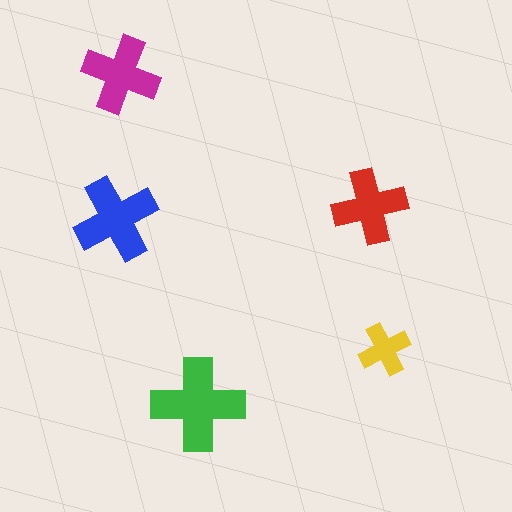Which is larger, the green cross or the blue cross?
The green one.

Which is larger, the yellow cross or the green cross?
The green one.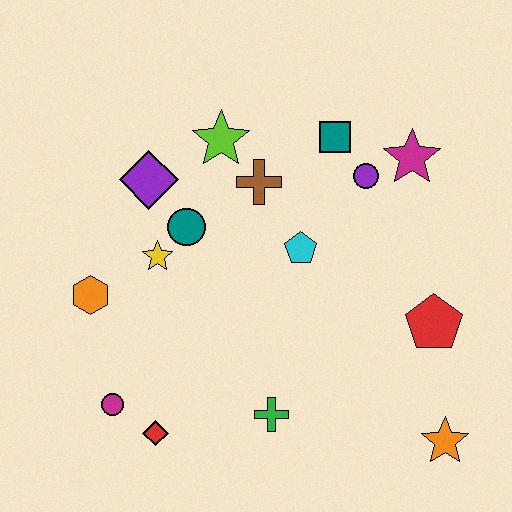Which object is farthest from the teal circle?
The orange star is farthest from the teal circle.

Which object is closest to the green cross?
The red diamond is closest to the green cross.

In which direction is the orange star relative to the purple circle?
The orange star is below the purple circle.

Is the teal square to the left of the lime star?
No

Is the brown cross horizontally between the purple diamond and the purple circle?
Yes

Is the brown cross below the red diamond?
No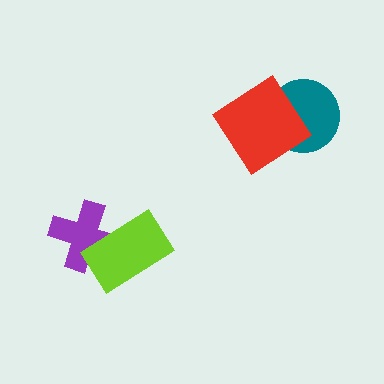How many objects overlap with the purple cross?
1 object overlaps with the purple cross.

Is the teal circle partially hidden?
Yes, it is partially covered by another shape.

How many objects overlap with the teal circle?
1 object overlaps with the teal circle.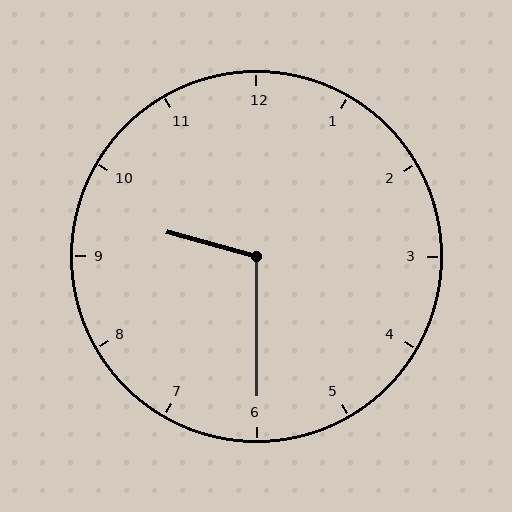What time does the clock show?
9:30.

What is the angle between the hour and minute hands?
Approximately 105 degrees.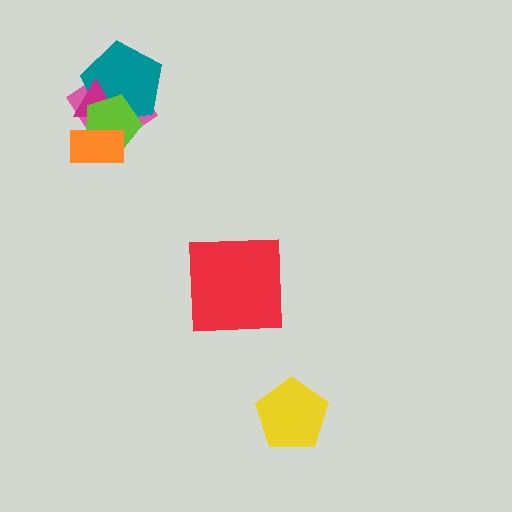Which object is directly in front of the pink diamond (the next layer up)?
The teal pentagon is directly in front of the pink diamond.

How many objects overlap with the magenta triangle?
4 objects overlap with the magenta triangle.